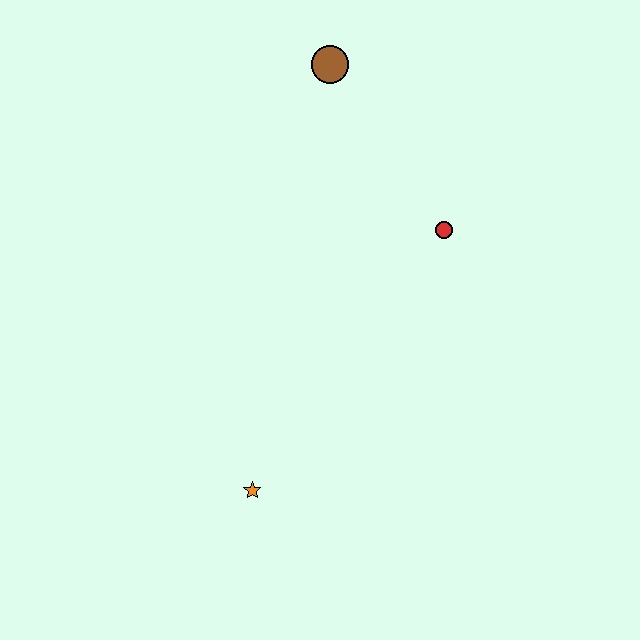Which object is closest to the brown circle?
The red circle is closest to the brown circle.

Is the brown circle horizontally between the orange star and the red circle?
Yes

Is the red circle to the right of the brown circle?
Yes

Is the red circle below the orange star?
No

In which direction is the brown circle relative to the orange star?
The brown circle is above the orange star.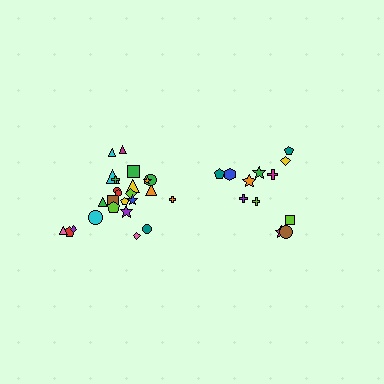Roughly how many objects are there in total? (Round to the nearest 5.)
Roughly 35 objects in total.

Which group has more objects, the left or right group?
The left group.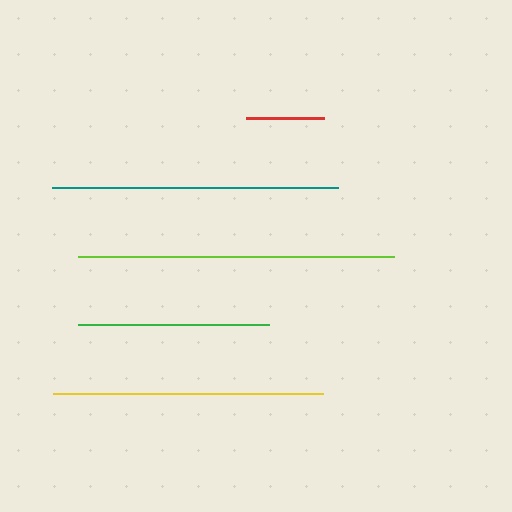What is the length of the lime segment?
The lime segment is approximately 317 pixels long.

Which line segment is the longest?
The lime line is the longest at approximately 317 pixels.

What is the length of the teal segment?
The teal segment is approximately 286 pixels long.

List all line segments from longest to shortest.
From longest to shortest: lime, teal, yellow, green, red.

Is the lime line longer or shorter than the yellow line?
The lime line is longer than the yellow line.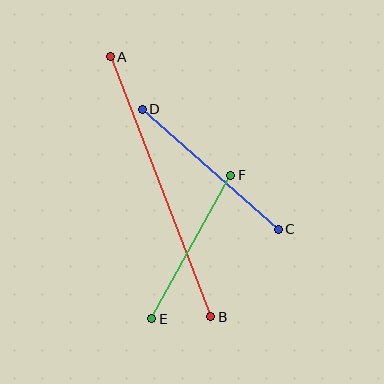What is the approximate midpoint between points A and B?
The midpoint is at approximately (161, 187) pixels.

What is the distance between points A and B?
The distance is approximately 279 pixels.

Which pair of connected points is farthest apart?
Points A and B are farthest apart.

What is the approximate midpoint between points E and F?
The midpoint is at approximately (191, 247) pixels.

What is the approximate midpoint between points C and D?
The midpoint is at approximately (210, 169) pixels.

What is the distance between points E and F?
The distance is approximately 164 pixels.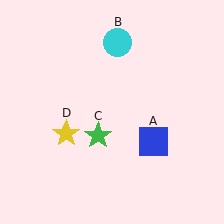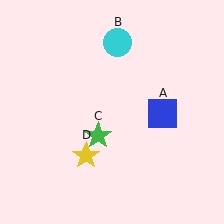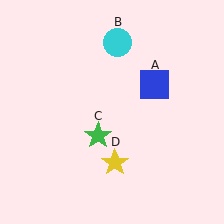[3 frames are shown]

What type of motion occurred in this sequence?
The blue square (object A), yellow star (object D) rotated counterclockwise around the center of the scene.